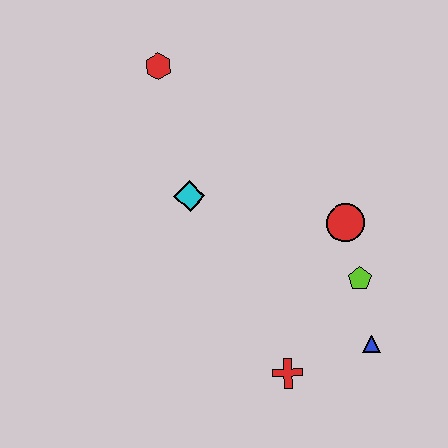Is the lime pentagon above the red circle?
No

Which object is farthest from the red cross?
The red hexagon is farthest from the red cross.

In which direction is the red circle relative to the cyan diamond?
The red circle is to the right of the cyan diamond.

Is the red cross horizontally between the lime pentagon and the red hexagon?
Yes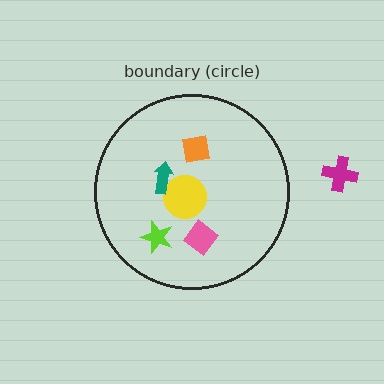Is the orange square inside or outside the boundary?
Inside.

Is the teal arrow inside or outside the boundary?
Inside.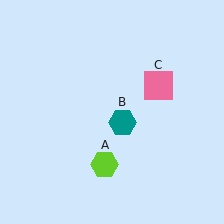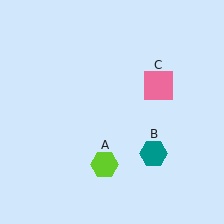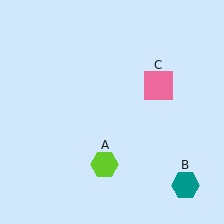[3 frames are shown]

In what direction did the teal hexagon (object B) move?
The teal hexagon (object B) moved down and to the right.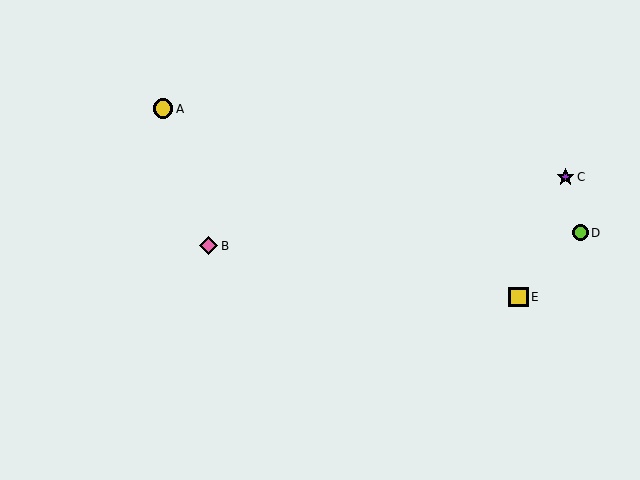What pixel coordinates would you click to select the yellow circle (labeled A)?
Click at (163, 109) to select the yellow circle A.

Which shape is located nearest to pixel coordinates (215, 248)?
The pink diamond (labeled B) at (209, 246) is nearest to that location.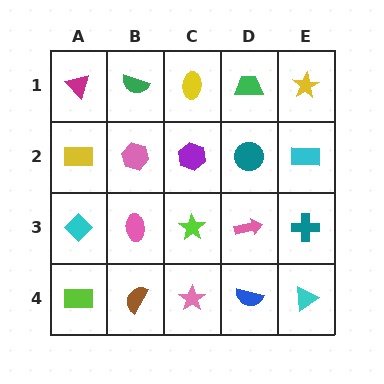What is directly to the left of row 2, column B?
A yellow rectangle.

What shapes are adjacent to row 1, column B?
A pink hexagon (row 2, column B), a magenta triangle (row 1, column A), a yellow ellipse (row 1, column C).